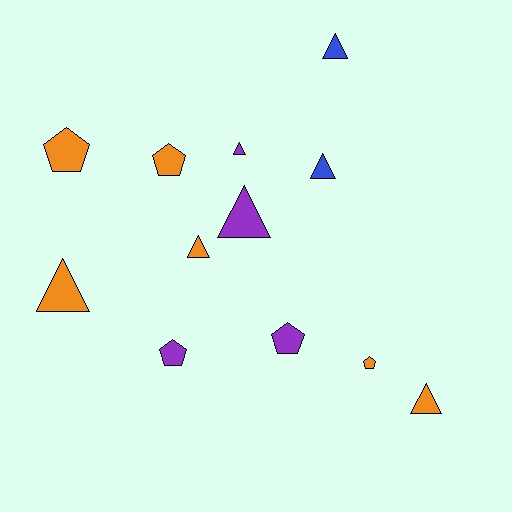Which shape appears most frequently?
Triangle, with 7 objects.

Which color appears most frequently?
Orange, with 6 objects.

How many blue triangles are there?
There are 2 blue triangles.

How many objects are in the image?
There are 12 objects.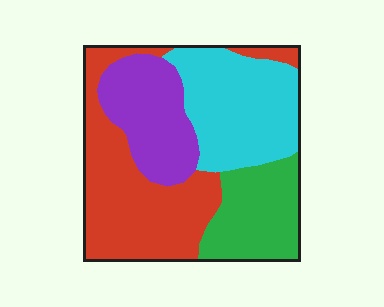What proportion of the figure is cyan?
Cyan takes up between a quarter and a half of the figure.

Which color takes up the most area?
Red, at roughly 35%.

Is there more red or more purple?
Red.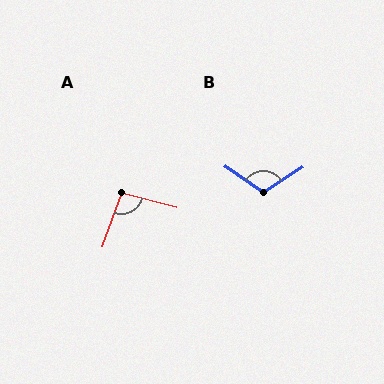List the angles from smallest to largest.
A (95°), B (112°).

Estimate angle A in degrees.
Approximately 95 degrees.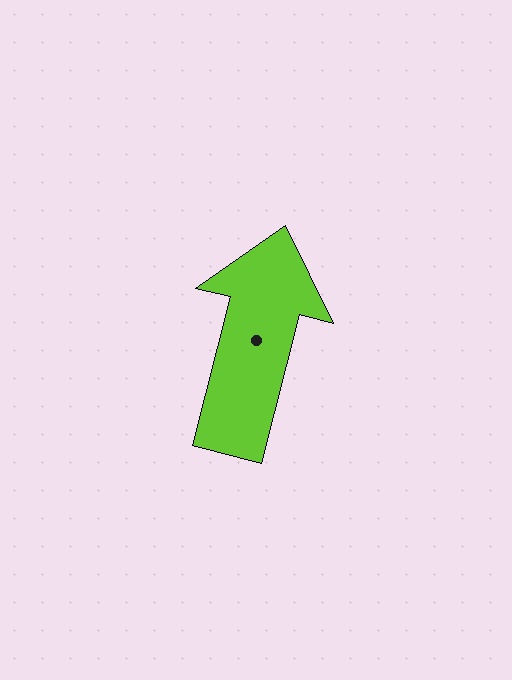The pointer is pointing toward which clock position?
Roughly 12 o'clock.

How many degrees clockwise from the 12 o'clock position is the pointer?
Approximately 14 degrees.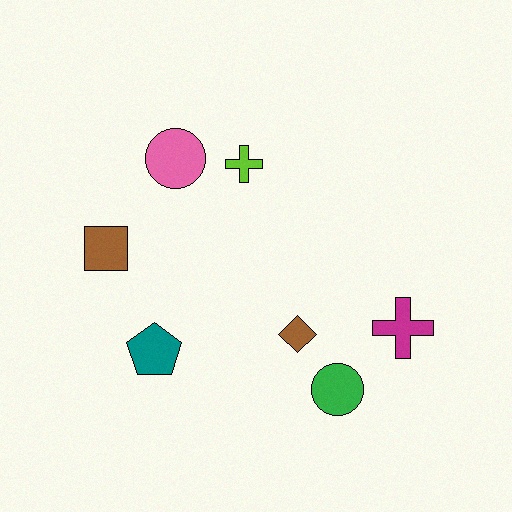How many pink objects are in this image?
There is 1 pink object.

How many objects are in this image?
There are 7 objects.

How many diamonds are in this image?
There is 1 diamond.